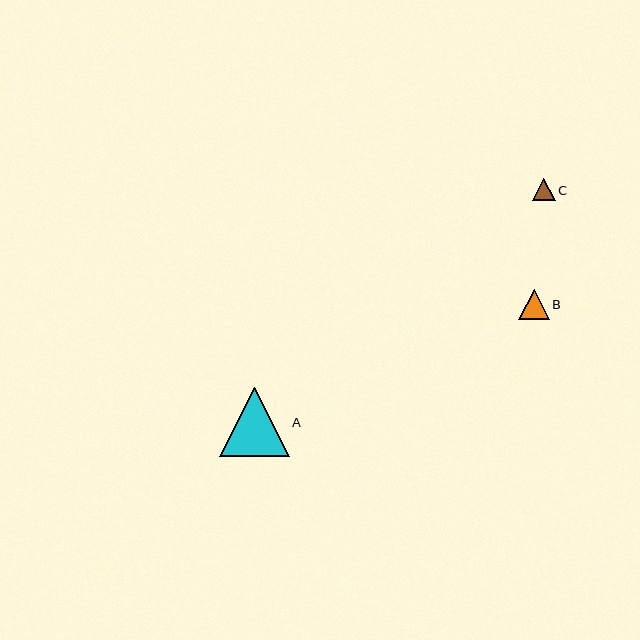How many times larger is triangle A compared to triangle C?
Triangle A is approximately 3.0 times the size of triangle C.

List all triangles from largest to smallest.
From largest to smallest: A, B, C.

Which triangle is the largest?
Triangle A is the largest with a size of approximately 69 pixels.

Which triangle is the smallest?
Triangle C is the smallest with a size of approximately 23 pixels.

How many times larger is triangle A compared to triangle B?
Triangle A is approximately 2.3 times the size of triangle B.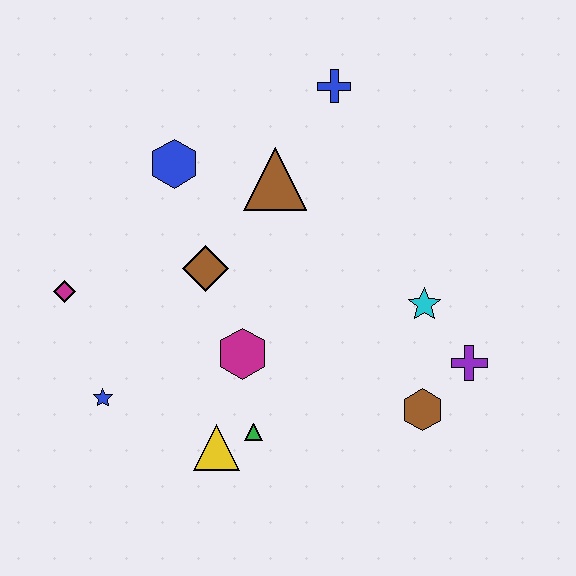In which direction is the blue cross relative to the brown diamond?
The blue cross is above the brown diamond.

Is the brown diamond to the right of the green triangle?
No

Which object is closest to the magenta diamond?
The blue star is closest to the magenta diamond.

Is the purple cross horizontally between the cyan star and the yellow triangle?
No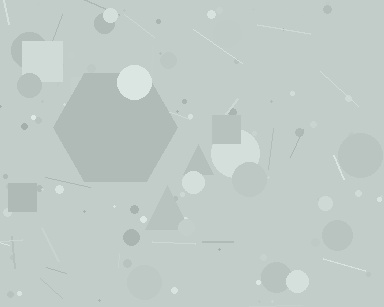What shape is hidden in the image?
A hexagon is hidden in the image.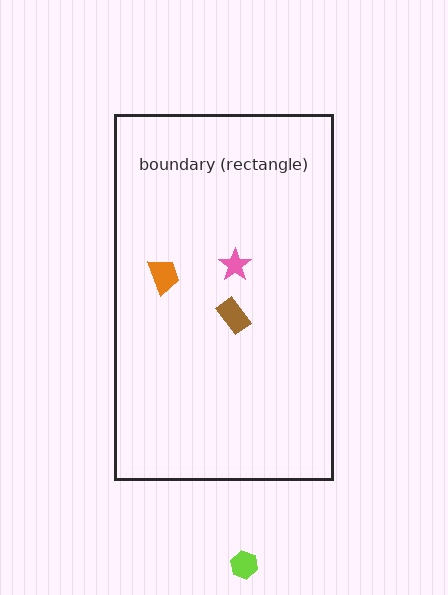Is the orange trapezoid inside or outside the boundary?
Inside.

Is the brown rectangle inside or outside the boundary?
Inside.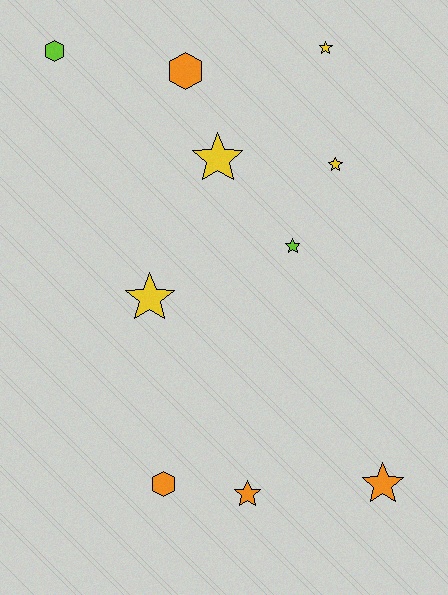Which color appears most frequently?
Orange, with 4 objects.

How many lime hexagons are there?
There is 1 lime hexagon.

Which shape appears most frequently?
Star, with 7 objects.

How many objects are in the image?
There are 10 objects.